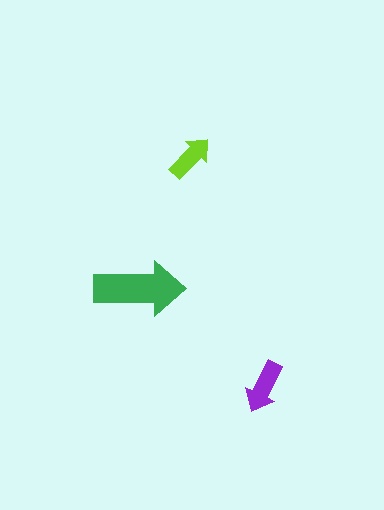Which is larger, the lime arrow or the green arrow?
The green one.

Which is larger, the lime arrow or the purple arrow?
The purple one.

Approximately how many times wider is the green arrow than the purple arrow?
About 1.5 times wider.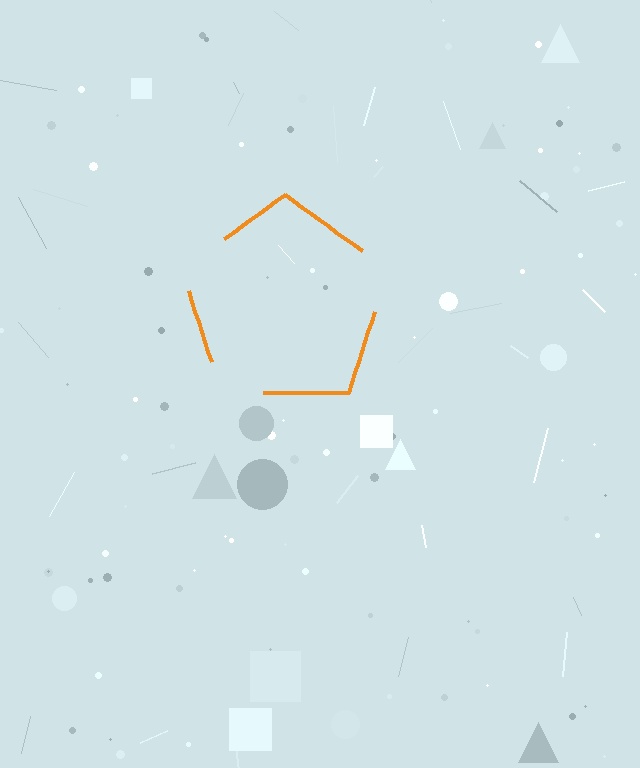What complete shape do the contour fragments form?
The contour fragments form a pentagon.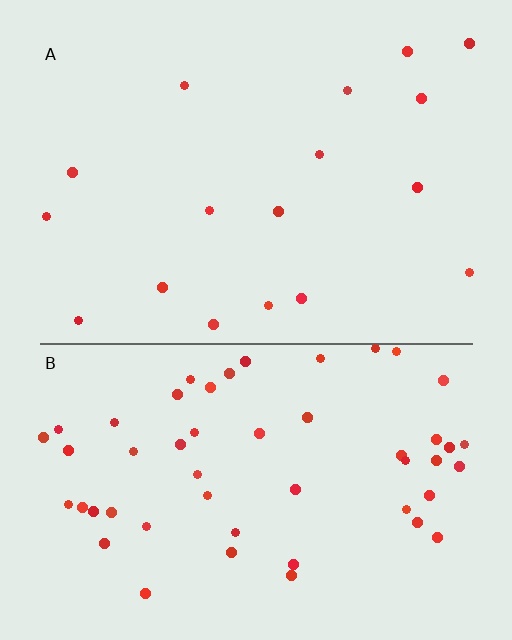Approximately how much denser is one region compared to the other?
Approximately 3.1× — region B over region A.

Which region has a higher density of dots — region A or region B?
B (the bottom).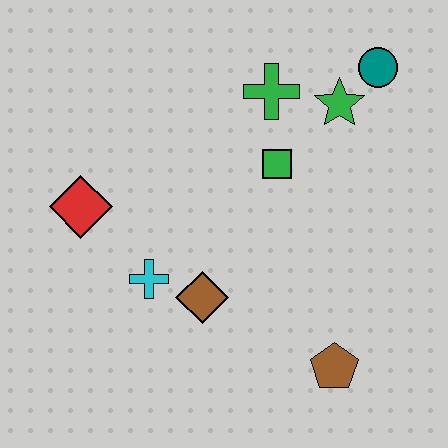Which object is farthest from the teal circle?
The red diamond is farthest from the teal circle.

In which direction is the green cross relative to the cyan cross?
The green cross is above the cyan cross.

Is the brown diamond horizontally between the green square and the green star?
No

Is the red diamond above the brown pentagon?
Yes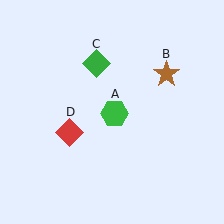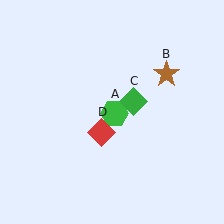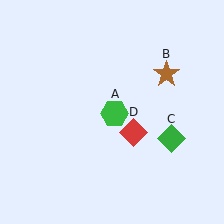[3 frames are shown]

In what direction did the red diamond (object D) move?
The red diamond (object D) moved right.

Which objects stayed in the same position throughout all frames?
Green hexagon (object A) and brown star (object B) remained stationary.